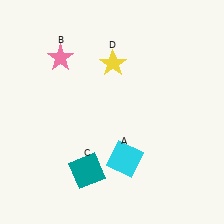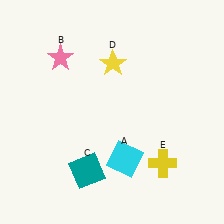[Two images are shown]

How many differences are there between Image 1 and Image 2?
There is 1 difference between the two images.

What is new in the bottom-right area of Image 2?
A yellow cross (E) was added in the bottom-right area of Image 2.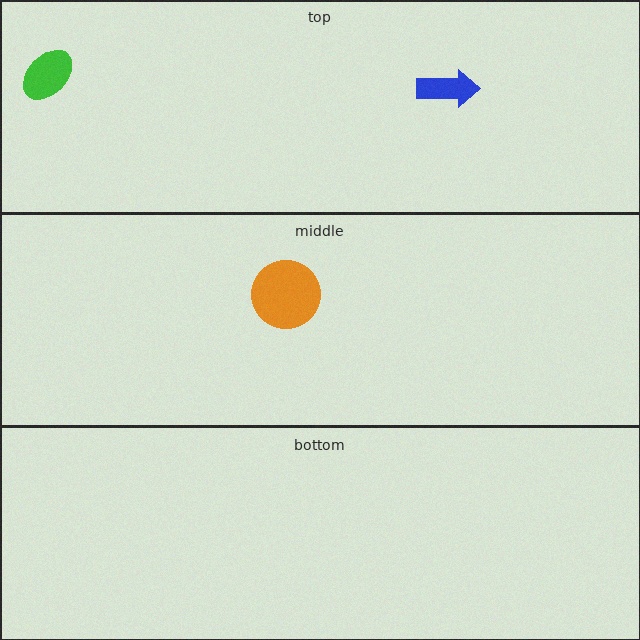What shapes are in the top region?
The blue arrow, the green ellipse.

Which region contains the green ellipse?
The top region.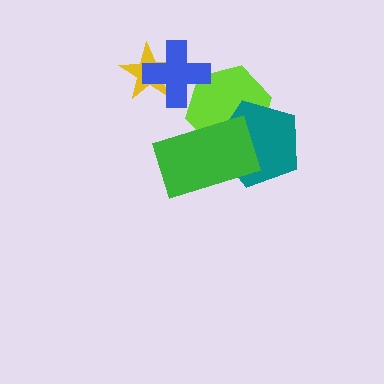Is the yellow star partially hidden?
Yes, it is partially covered by another shape.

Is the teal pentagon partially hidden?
Yes, it is partially covered by another shape.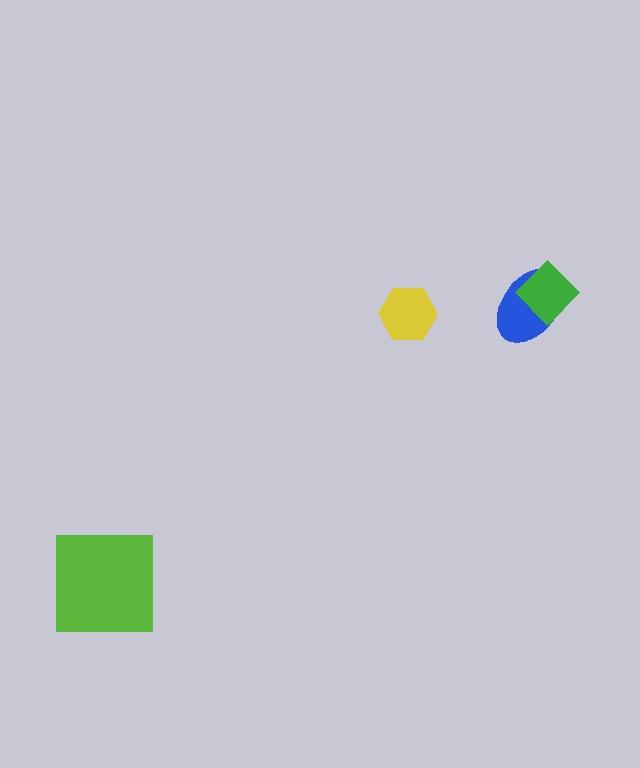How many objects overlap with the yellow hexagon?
0 objects overlap with the yellow hexagon.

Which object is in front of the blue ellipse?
The green diamond is in front of the blue ellipse.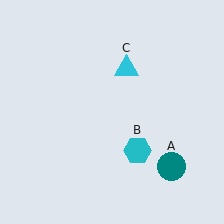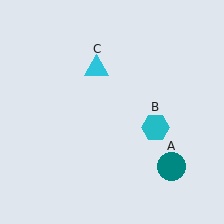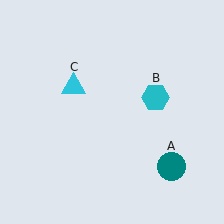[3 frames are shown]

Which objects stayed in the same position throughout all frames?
Teal circle (object A) remained stationary.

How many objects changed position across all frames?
2 objects changed position: cyan hexagon (object B), cyan triangle (object C).